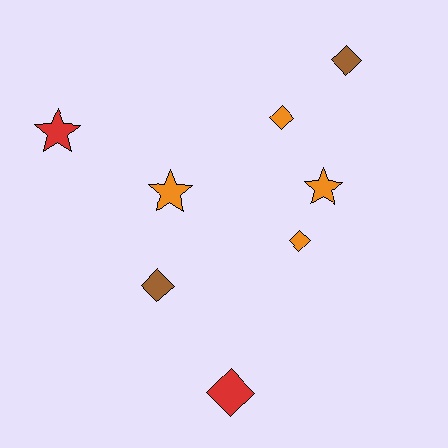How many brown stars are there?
There are no brown stars.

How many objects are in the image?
There are 8 objects.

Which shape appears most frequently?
Diamond, with 5 objects.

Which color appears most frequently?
Orange, with 4 objects.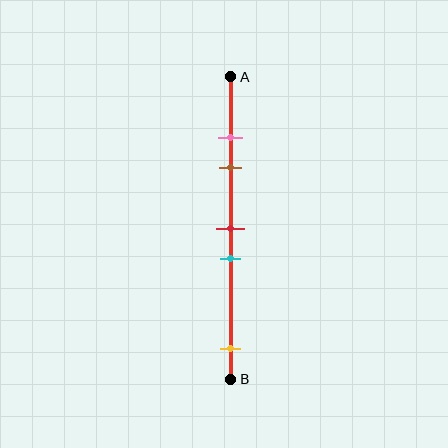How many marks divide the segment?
There are 5 marks dividing the segment.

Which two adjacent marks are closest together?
The pink and brown marks are the closest adjacent pair.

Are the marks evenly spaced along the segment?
No, the marks are not evenly spaced.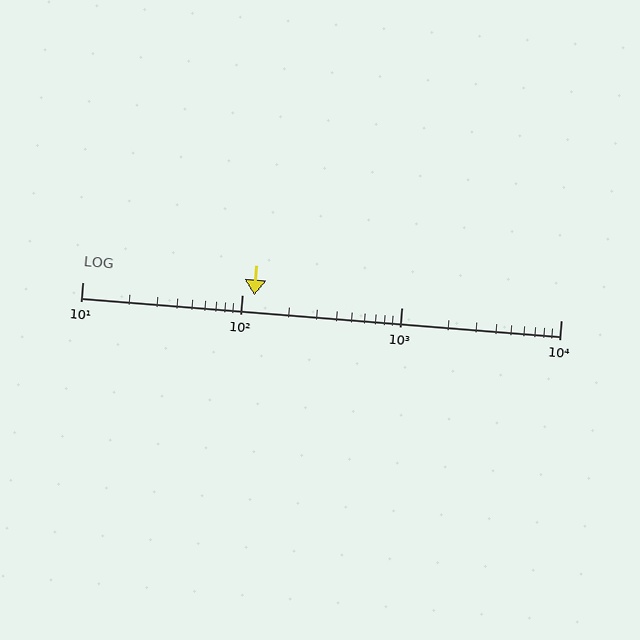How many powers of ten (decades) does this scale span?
The scale spans 3 decades, from 10 to 10000.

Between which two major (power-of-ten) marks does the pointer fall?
The pointer is between 100 and 1000.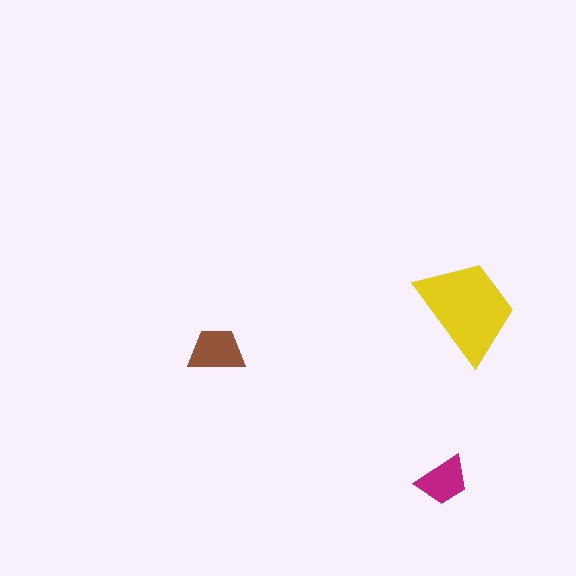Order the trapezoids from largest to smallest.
the yellow one, the brown one, the magenta one.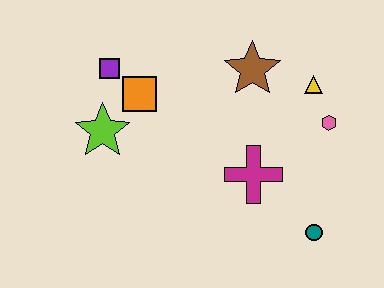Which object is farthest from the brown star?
The teal circle is farthest from the brown star.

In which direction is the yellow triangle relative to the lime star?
The yellow triangle is to the right of the lime star.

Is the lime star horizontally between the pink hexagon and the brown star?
No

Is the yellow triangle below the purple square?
Yes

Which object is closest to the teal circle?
The magenta cross is closest to the teal circle.